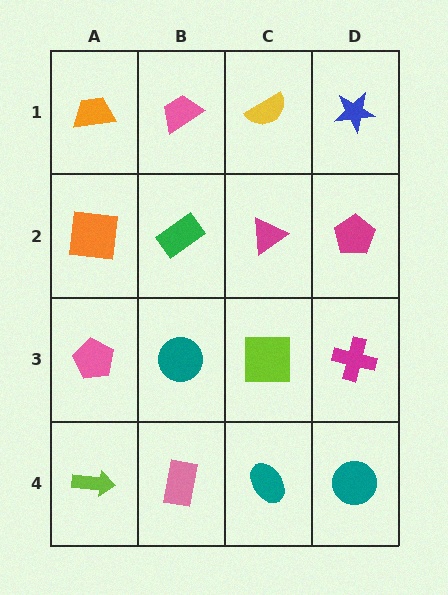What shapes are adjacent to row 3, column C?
A magenta triangle (row 2, column C), a teal ellipse (row 4, column C), a teal circle (row 3, column B), a magenta cross (row 3, column D).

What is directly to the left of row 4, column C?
A pink rectangle.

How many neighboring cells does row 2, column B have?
4.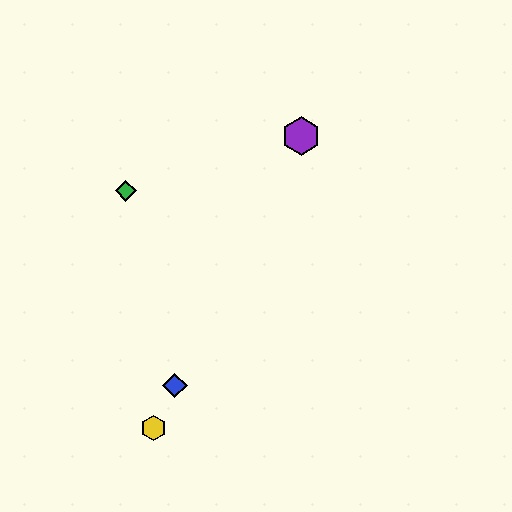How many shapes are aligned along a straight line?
4 shapes (the red hexagon, the blue diamond, the yellow hexagon, the purple hexagon) are aligned along a straight line.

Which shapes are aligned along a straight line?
The red hexagon, the blue diamond, the yellow hexagon, the purple hexagon are aligned along a straight line.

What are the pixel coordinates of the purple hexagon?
The purple hexagon is at (301, 136).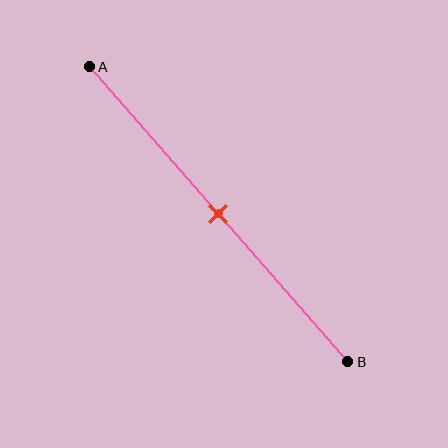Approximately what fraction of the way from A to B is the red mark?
The red mark is approximately 50% of the way from A to B.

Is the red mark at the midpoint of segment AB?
Yes, the mark is approximately at the midpoint.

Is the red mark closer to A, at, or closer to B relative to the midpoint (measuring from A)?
The red mark is approximately at the midpoint of segment AB.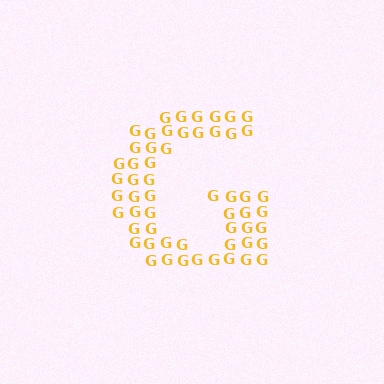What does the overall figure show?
The overall figure shows the letter G.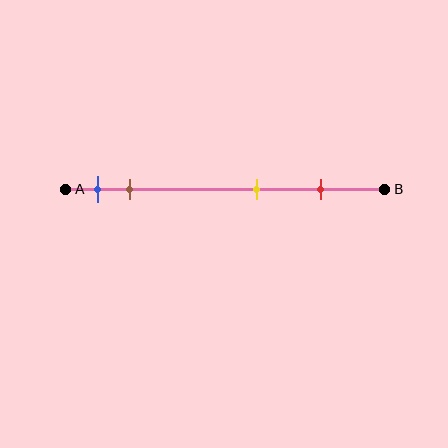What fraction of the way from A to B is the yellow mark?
The yellow mark is approximately 60% (0.6) of the way from A to B.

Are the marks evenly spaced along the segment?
No, the marks are not evenly spaced.